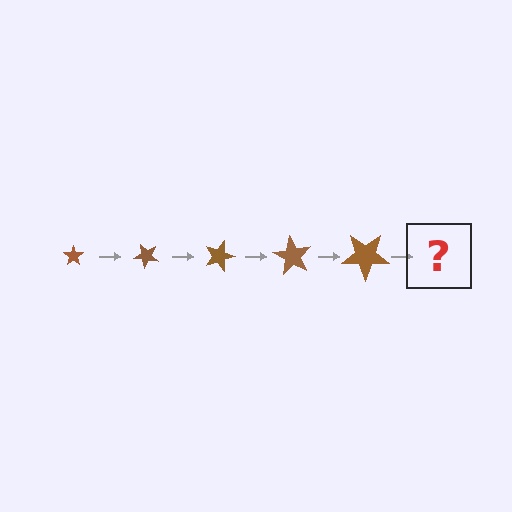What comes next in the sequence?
The next element should be a star, larger than the previous one and rotated 225 degrees from the start.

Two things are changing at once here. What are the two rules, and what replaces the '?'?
The two rules are that the star grows larger each step and it rotates 45 degrees each step. The '?' should be a star, larger than the previous one and rotated 225 degrees from the start.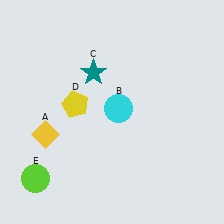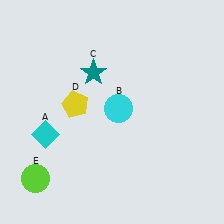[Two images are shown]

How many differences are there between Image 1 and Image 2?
There is 1 difference between the two images.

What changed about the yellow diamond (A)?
In Image 1, A is yellow. In Image 2, it changed to cyan.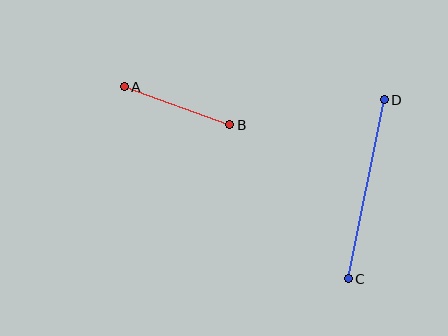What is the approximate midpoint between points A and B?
The midpoint is at approximately (177, 106) pixels.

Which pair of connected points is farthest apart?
Points C and D are farthest apart.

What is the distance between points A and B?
The distance is approximately 112 pixels.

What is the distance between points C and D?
The distance is approximately 183 pixels.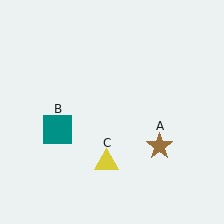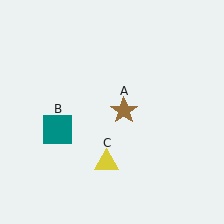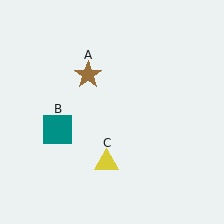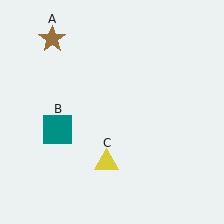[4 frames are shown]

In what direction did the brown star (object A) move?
The brown star (object A) moved up and to the left.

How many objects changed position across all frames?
1 object changed position: brown star (object A).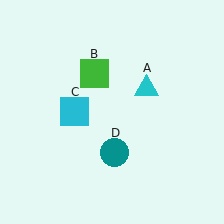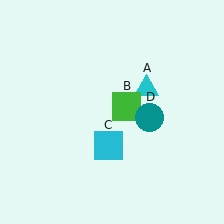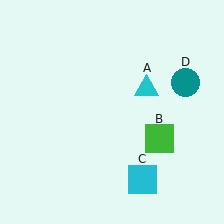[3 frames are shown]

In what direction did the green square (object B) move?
The green square (object B) moved down and to the right.